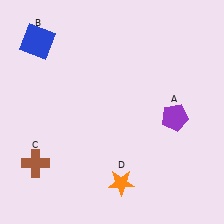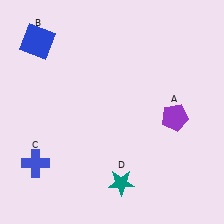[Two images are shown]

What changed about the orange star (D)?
In Image 1, D is orange. In Image 2, it changed to teal.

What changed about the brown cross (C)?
In Image 1, C is brown. In Image 2, it changed to blue.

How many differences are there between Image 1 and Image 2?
There are 2 differences between the two images.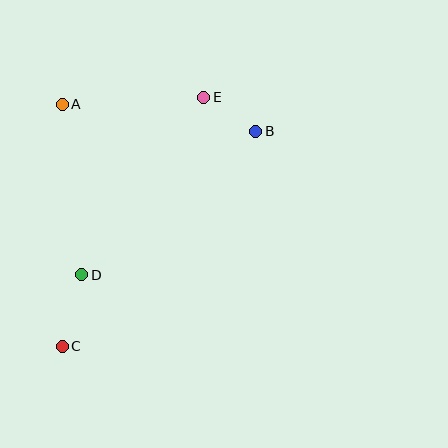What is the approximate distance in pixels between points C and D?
The distance between C and D is approximately 74 pixels.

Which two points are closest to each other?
Points B and E are closest to each other.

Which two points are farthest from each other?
Points B and C are farthest from each other.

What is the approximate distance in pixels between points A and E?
The distance between A and E is approximately 141 pixels.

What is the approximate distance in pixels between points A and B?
The distance between A and B is approximately 195 pixels.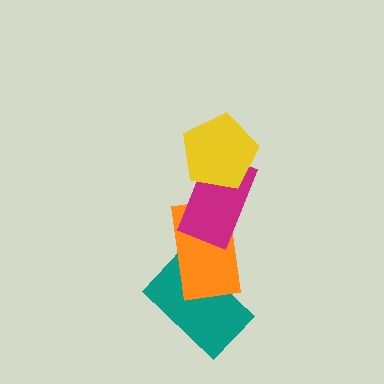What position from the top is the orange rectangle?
The orange rectangle is 3rd from the top.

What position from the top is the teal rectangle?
The teal rectangle is 4th from the top.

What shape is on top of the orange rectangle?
The magenta rectangle is on top of the orange rectangle.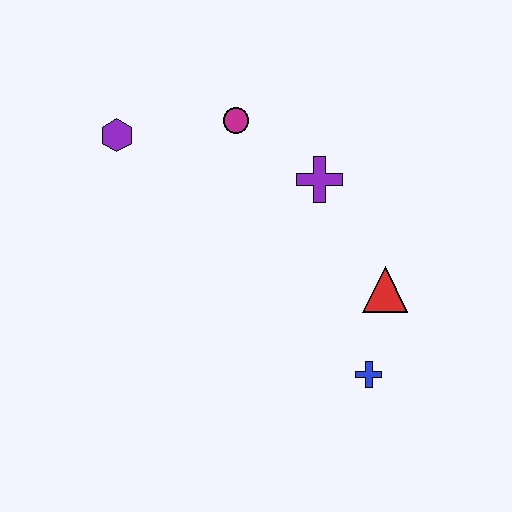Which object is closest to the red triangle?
The blue cross is closest to the red triangle.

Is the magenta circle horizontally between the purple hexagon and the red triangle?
Yes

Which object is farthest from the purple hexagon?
The blue cross is farthest from the purple hexagon.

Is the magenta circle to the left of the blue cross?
Yes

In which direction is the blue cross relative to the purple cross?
The blue cross is below the purple cross.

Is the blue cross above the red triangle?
No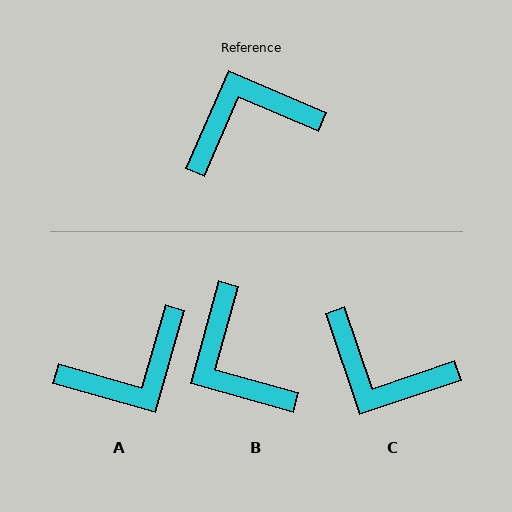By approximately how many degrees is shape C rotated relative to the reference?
Approximately 132 degrees counter-clockwise.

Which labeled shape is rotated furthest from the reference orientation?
A, about 173 degrees away.